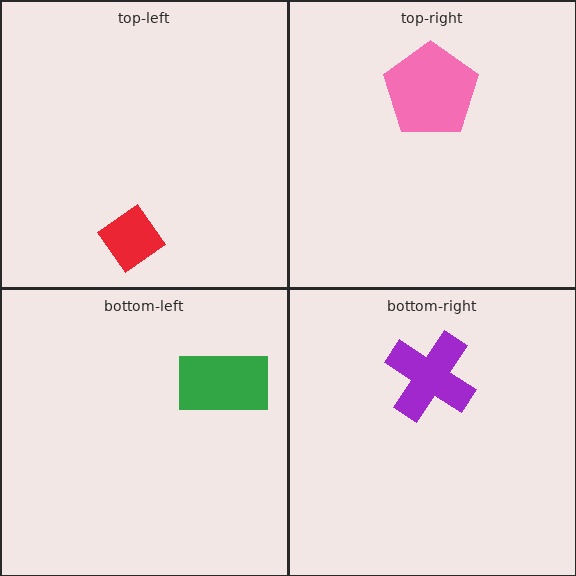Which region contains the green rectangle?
The bottom-left region.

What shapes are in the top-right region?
The pink pentagon.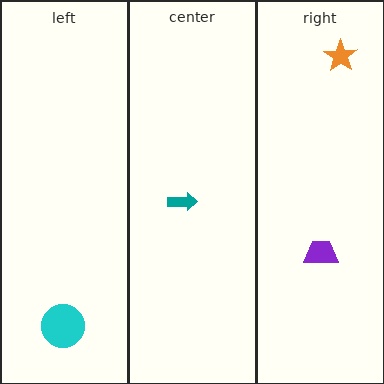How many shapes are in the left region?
1.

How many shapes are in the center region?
1.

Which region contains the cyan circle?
The left region.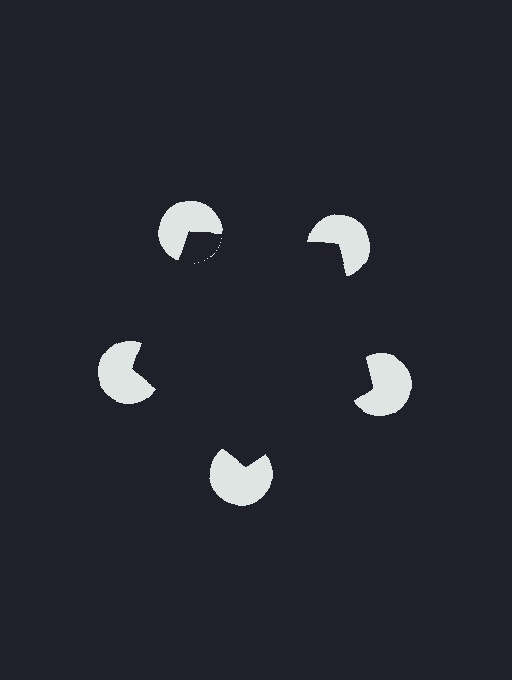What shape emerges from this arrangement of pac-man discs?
An illusory pentagon — its edges are inferred from the aligned wedge cuts in the pac-man discs, not physically drawn.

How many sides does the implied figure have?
5 sides.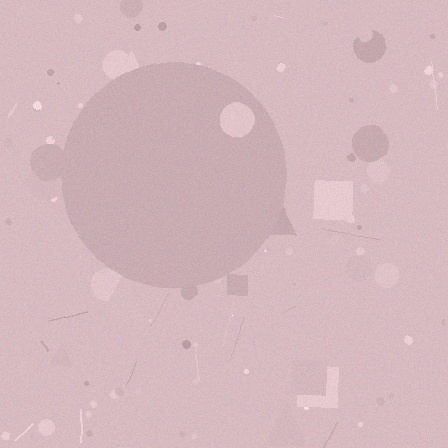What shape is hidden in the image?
A circle is hidden in the image.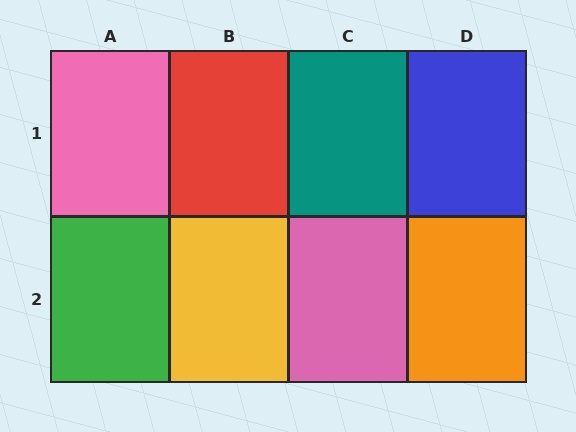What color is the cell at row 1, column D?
Blue.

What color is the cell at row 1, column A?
Pink.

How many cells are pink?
2 cells are pink.